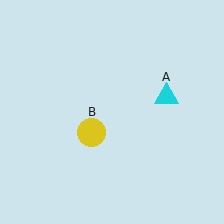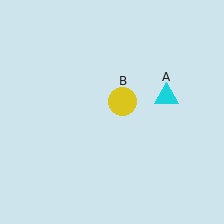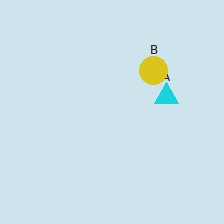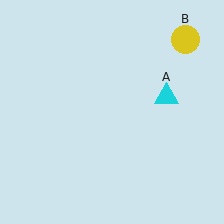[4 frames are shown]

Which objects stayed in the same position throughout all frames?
Cyan triangle (object A) remained stationary.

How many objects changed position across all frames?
1 object changed position: yellow circle (object B).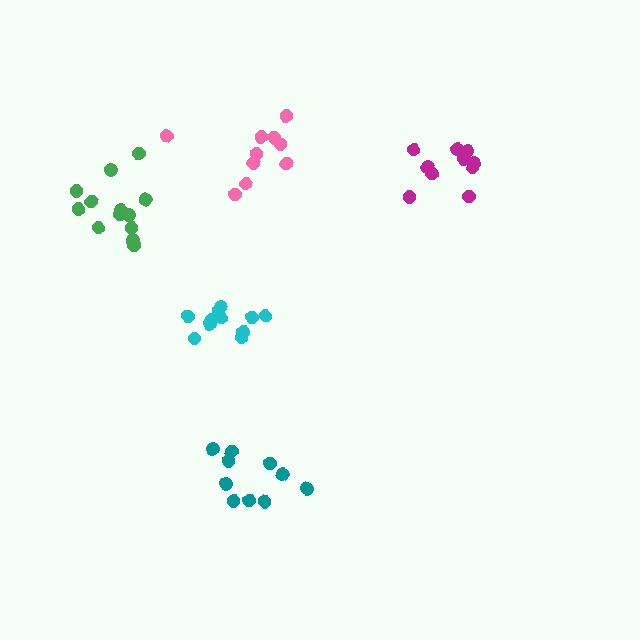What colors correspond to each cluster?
The clusters are colored: cyan, magenta, pink, green, teal.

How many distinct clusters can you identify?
There are 5 distinct clusters.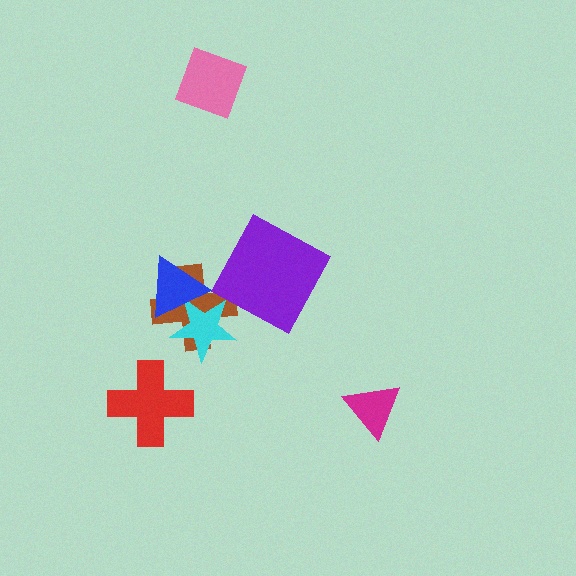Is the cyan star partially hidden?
Yes, it is partially covered by another shape.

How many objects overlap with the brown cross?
2 objects overlap with the brown cross.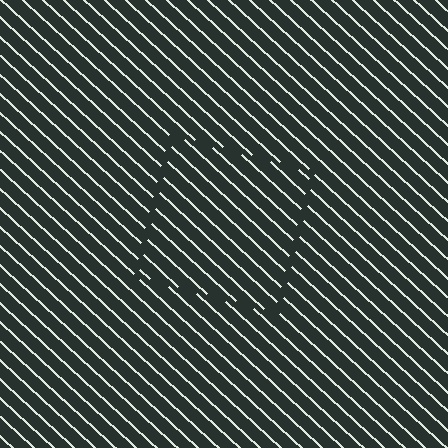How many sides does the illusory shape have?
4 sides — the line-ends trace a square.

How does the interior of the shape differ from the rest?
The interior of the shape contains the same grating, shifted by half a period — the contour is defined by the phase discontinuity where line-ends from the inner and outer gratings abut.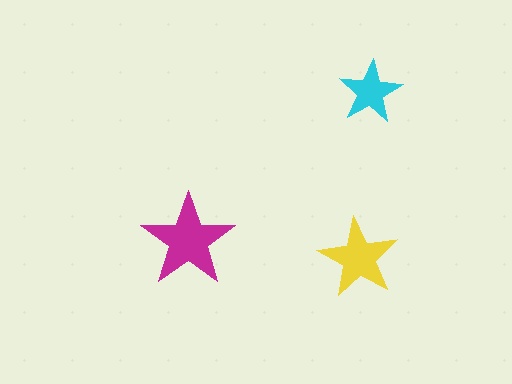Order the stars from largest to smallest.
the magenta one, the yellow one, the cyan one.